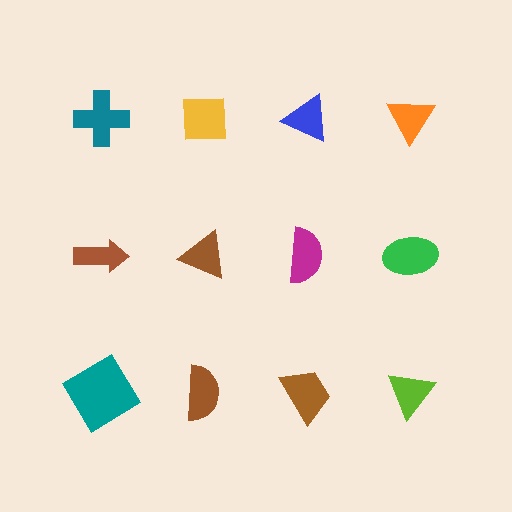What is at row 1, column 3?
A blue triangle.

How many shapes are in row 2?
4 shapes.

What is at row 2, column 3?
A magenta semicircle.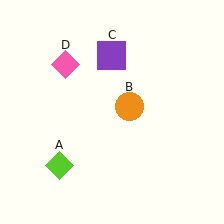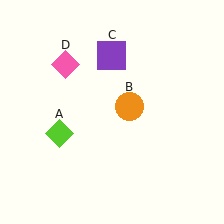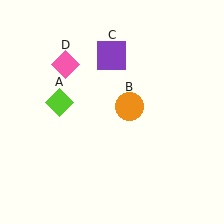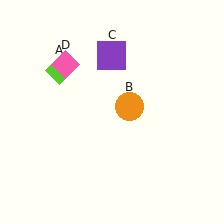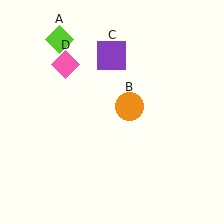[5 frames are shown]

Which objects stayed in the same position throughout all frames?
Orange circle (object B) and purple square (object C) and pink diamond (object D) remained stationary.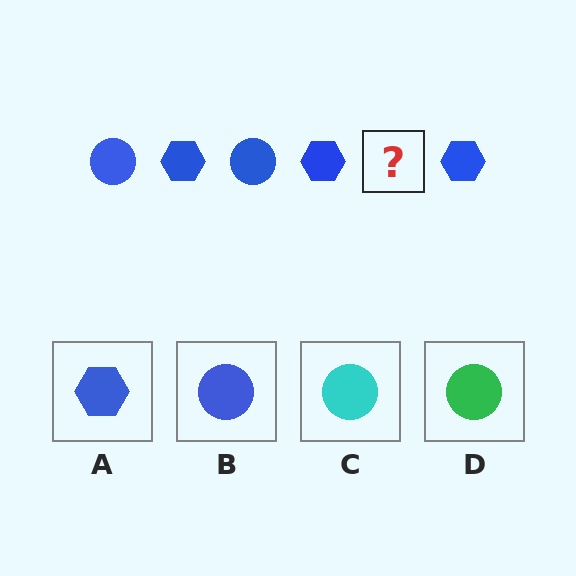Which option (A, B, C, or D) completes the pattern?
B.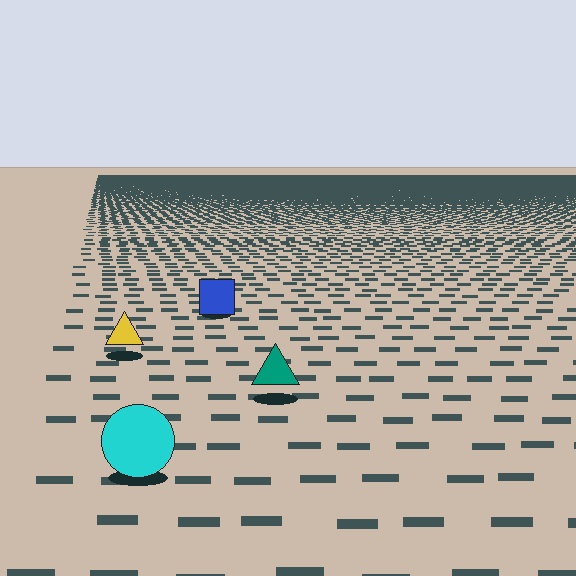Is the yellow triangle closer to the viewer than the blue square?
Yes. The yellow triangle is closer — you can tell from the texture gradient: the ground texture is coarser near it.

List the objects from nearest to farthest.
From nearest to farthest: the cyan circle, the teal triangle, the yellow triangle, the blue square.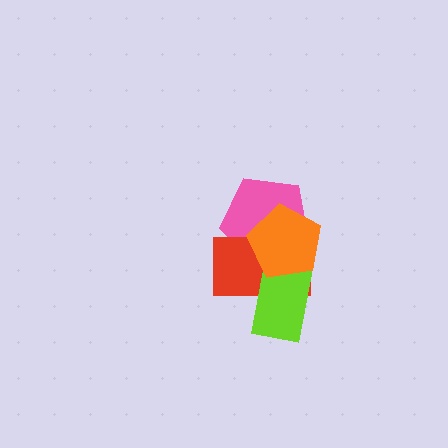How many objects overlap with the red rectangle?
3 objects overlap with the red rectangle.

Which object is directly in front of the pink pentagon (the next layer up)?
The red rectangle is directly in front of the pink pentagon.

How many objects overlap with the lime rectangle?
2 objects overlap with the lime rectangle.